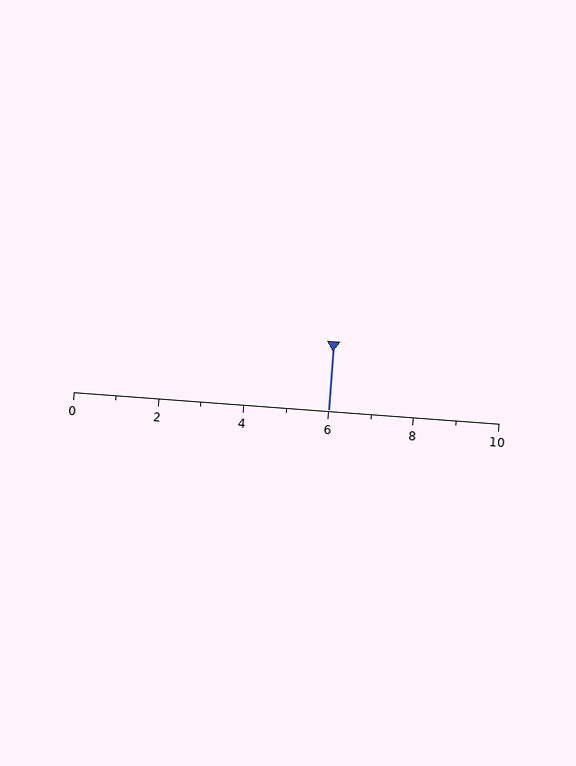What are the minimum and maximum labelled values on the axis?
The axis runs from 0 to 10.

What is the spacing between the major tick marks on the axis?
The major ticks are spaced 2 apart.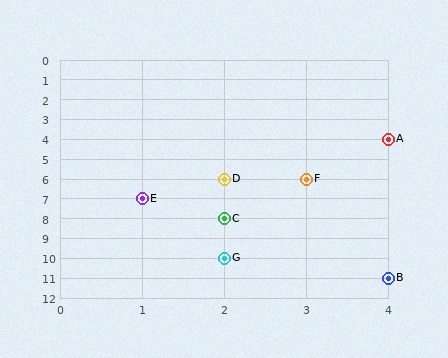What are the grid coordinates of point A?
Point A is at grid coordinates (4, 4).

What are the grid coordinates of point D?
Point D is at grid coordinates (2, 6).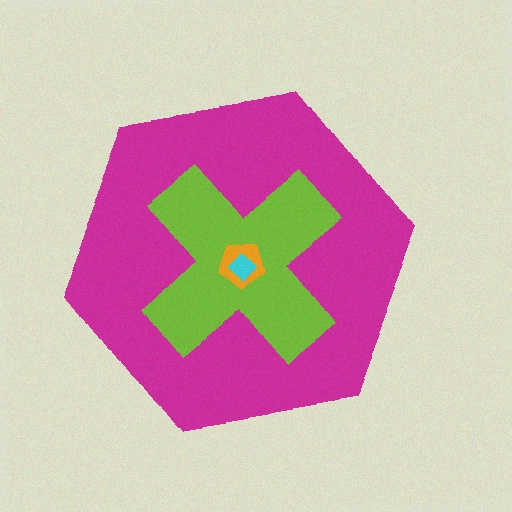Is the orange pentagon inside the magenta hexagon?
Yes.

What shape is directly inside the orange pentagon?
The cyan diamond.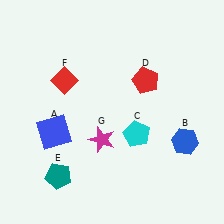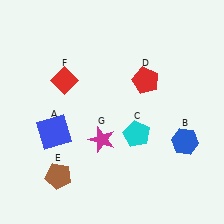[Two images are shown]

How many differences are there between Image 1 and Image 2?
There is 1 difference between the two images.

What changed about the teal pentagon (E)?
In Image 1, E is teal. In Image 2, it changed to brown.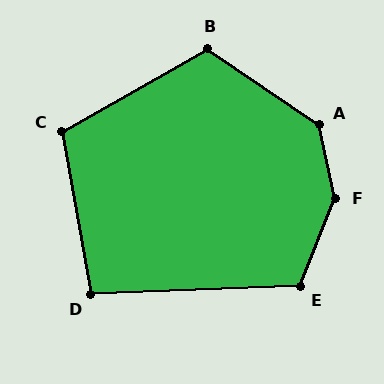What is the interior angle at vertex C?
Approximately 109 degrees (obtuse).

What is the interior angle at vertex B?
Approximately 116 degrees (obtuse).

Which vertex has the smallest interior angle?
D, at approximately 98 degrees.